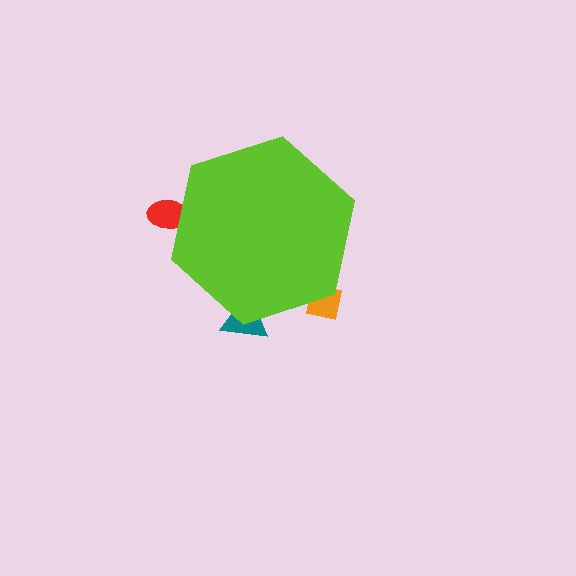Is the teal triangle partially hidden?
Yes, the teal triangle is partially hidden behind the lime hexagon.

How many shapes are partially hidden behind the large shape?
3 shapes are partially hidden.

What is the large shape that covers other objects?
A lime hexagon.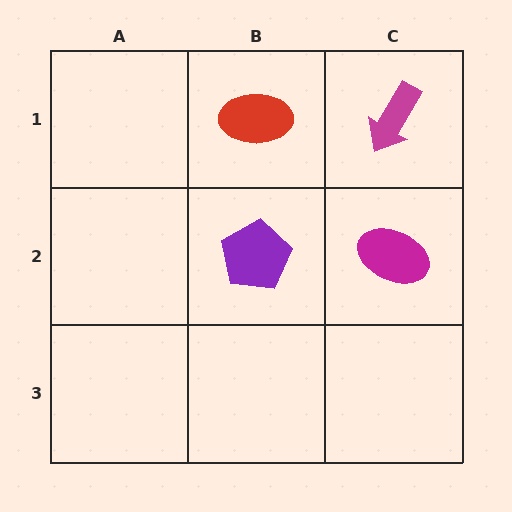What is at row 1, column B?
A red ellipse.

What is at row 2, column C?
A magenta ellipse.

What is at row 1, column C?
A magenta arrow.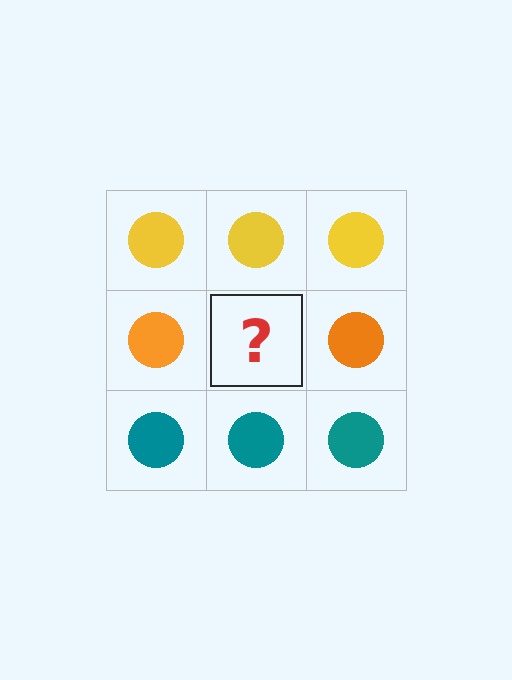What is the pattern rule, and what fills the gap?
The rule is that each row has a consistent color. The gap should be filled with an orange circle.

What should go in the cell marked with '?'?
The missing cell should contain an orange circle.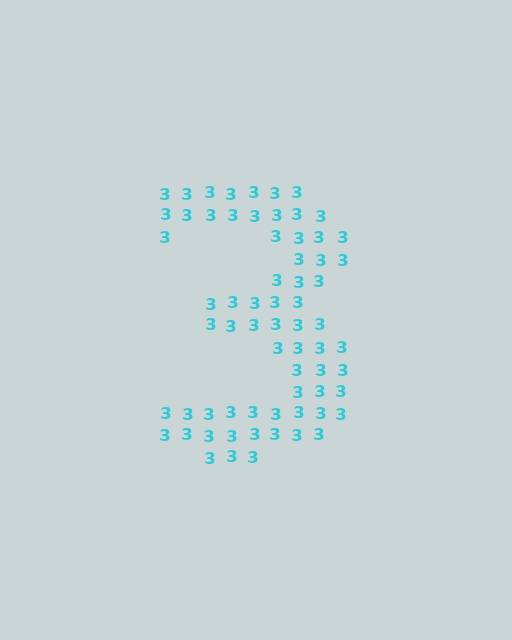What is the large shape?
The large shape is the digit 3.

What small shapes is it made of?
It is made of small digit 3's.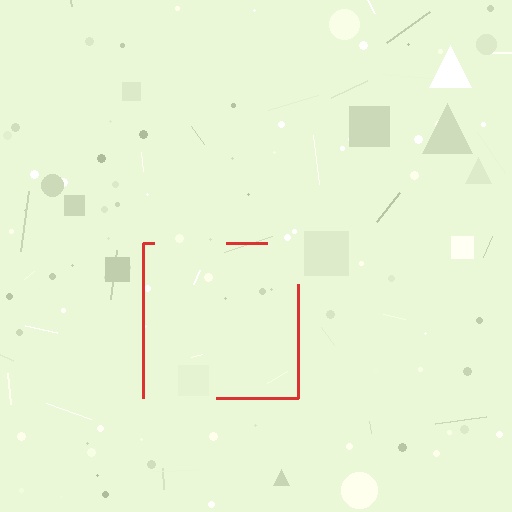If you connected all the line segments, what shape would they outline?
They would outline a square.